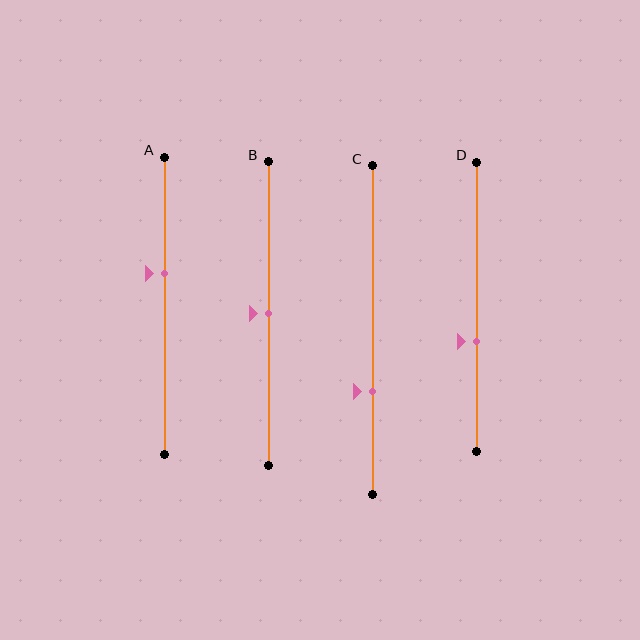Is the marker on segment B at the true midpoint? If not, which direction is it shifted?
Yes, the marker on segment B is at the true midpoint.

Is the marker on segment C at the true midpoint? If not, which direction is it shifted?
No, the marker on segment C is shifted downward by about 19% of the segment length.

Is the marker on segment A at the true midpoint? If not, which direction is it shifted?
No, the marker on segment A is shifted upward by about 11% of the segment length.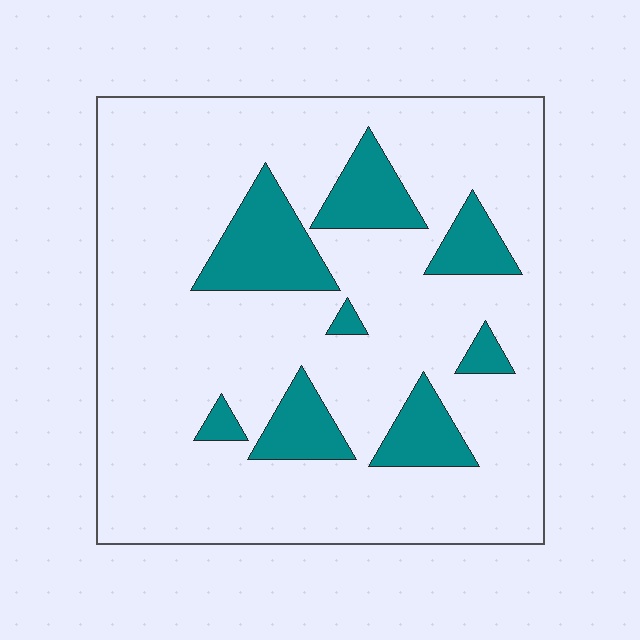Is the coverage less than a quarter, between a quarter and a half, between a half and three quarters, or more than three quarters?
Less than a quarter.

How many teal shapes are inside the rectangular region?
8.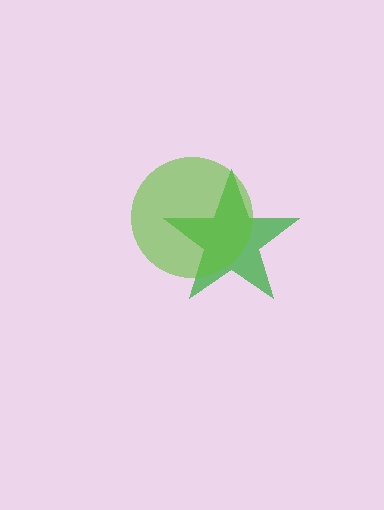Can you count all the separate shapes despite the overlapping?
Yes, there are 2 separate shapes.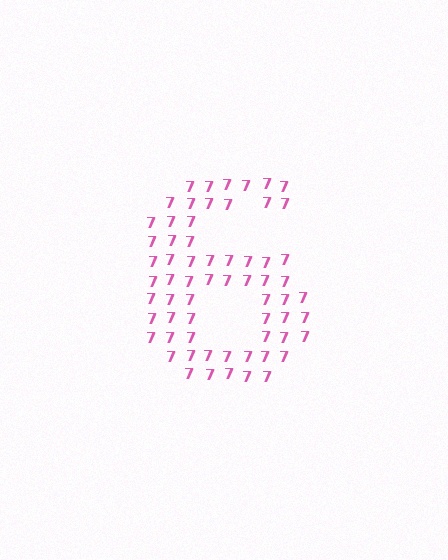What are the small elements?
The small elements are digit 7's.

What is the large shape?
The large shape is the digit 6.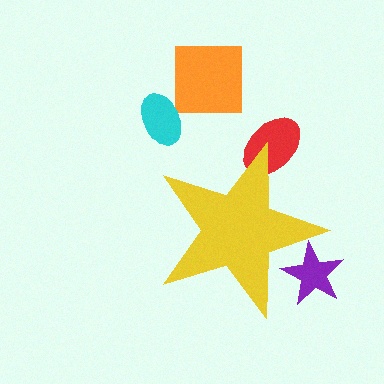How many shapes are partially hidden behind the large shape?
2 shapes are partially hidden.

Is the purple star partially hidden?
Yes, the purple star is partially hidden behind the yellow star.